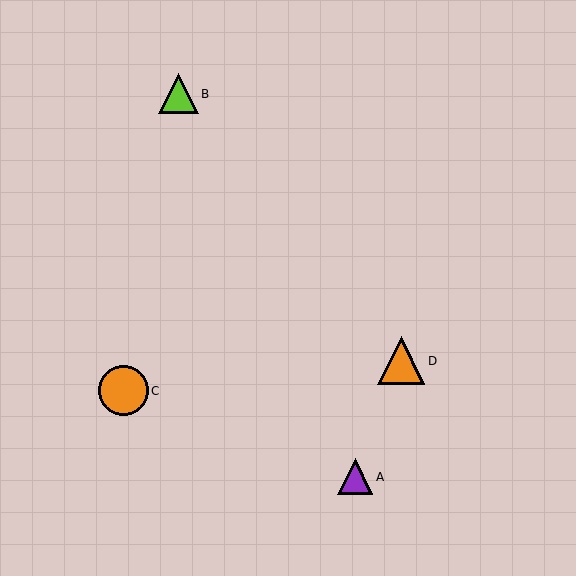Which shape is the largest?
The orange circle (labeled C) is the largest.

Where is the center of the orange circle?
The center of the orange circle is at (123, 391).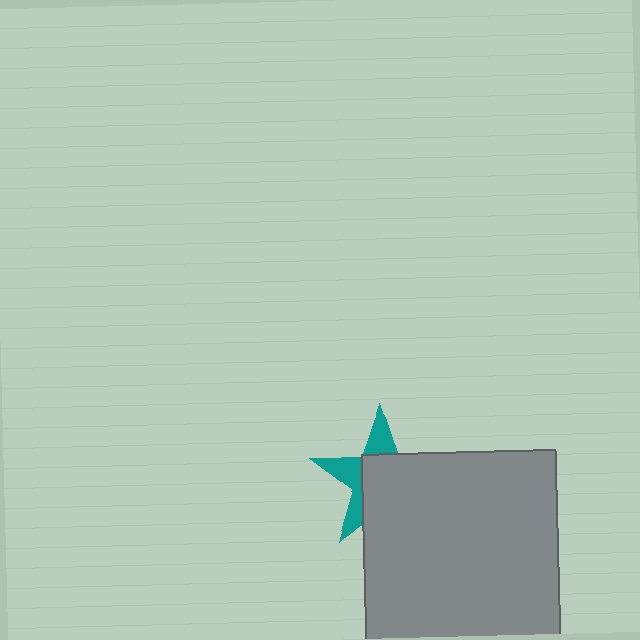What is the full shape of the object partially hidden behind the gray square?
The partially hidden object is a teal star.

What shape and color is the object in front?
The object in front is a gray square.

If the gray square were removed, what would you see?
You would see the complete teal star.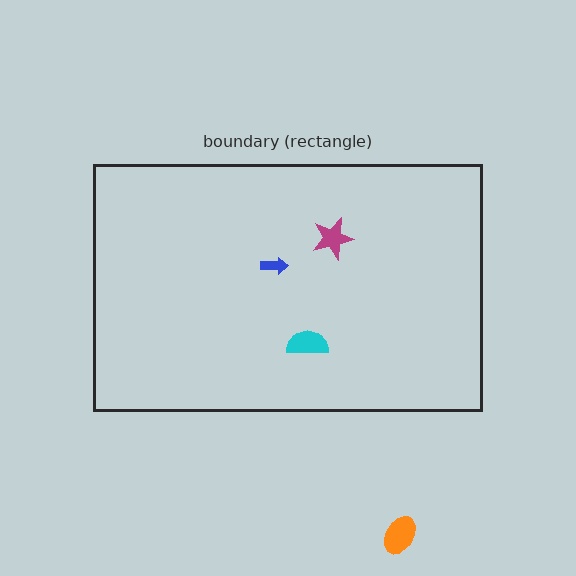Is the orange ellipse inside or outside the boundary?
Outside.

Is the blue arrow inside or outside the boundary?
Inside.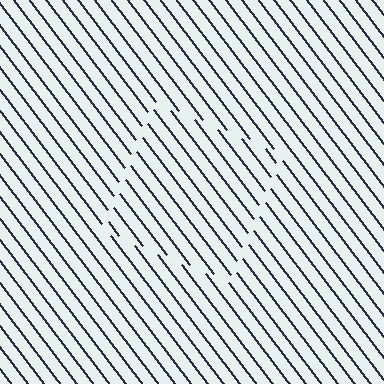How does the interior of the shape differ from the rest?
The interior of the shape contains the same grating, shifted by half a period — the contour is defined by the phase discontinuity where line-ends from the inner and outer gratings abut.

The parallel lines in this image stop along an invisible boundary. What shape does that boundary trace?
An illusory square. The interior of the shape contains the same grating, shifted by half a period — the contour is defined by the phase discontinuity where line-ends from the inner and outer gratings abut.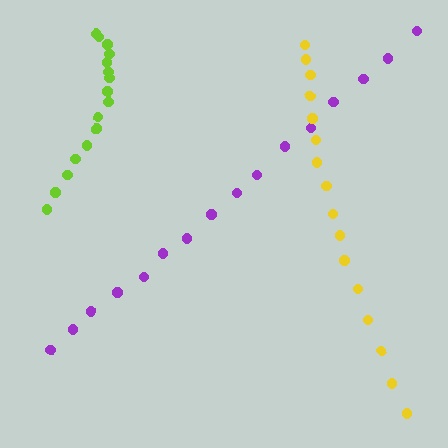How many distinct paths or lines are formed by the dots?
There are 3 distinct paths.